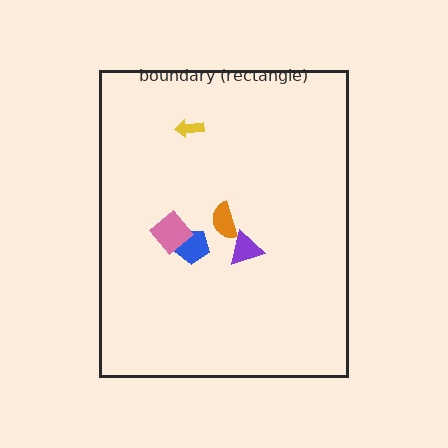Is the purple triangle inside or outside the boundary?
Inside.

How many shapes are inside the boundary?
5 inside, 0 outside.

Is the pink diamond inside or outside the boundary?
Inside.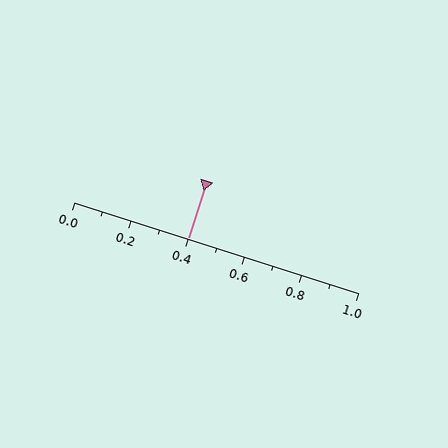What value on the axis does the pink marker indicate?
The marker indicates approximately 0.4.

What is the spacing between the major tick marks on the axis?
The major ticks are spaced 0.2 apart.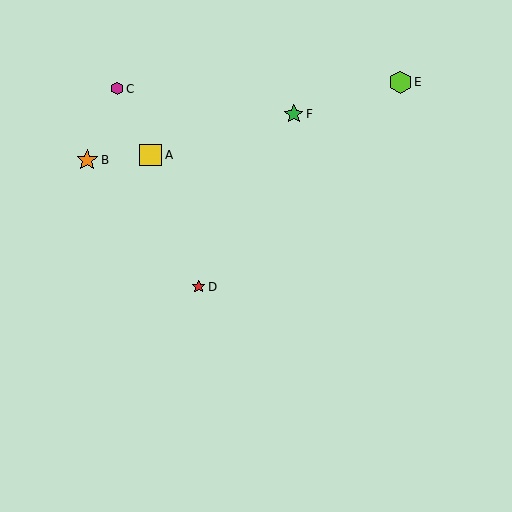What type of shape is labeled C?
Shape C is a magenta hexagon.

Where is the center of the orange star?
The center of the orange star is at (87, 160).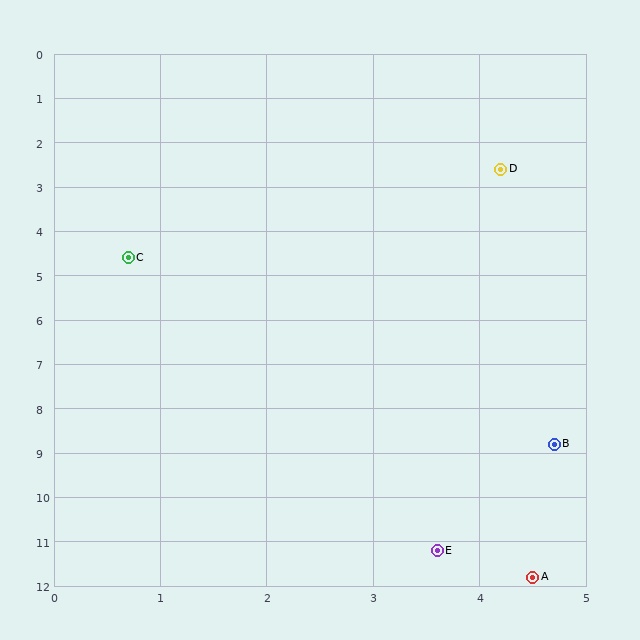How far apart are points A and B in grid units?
Points A and B are about 3.0 grid units apart.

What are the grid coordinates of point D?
Point D is at approximately (4.2, 2.6).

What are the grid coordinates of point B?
Point B is at approximately (4.7, 8.8).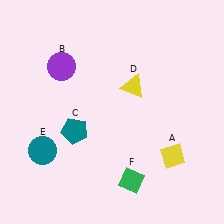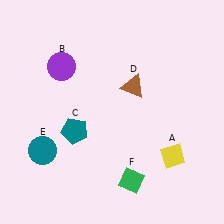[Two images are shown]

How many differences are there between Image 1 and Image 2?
There is 1 difference between the two images.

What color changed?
The triangle (D) changed from yellow in Image 1 to brown in Image 2.